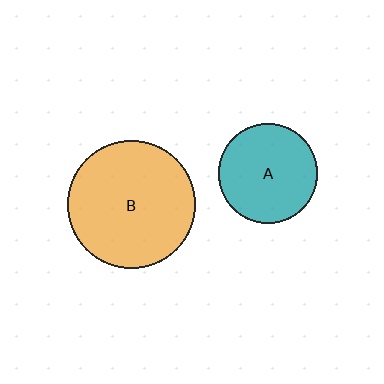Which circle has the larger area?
Circle B (orange).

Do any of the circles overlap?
No, none of the circles overlap.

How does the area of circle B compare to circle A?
Approximately 1.7 times.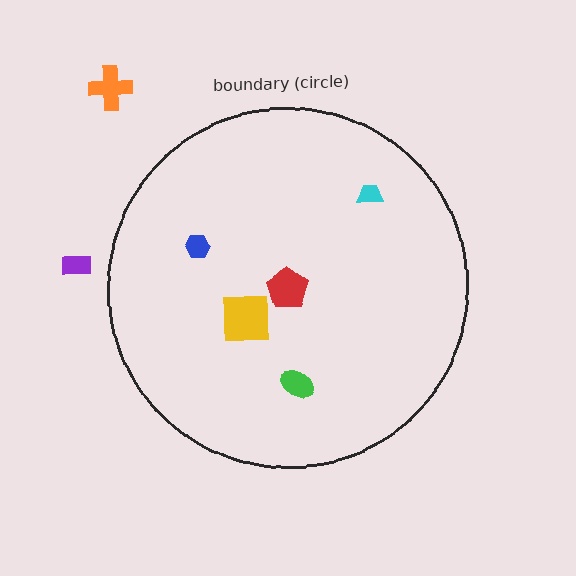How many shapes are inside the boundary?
5 inside, 2 outside.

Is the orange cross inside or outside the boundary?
Outside.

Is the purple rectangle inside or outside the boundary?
Outside.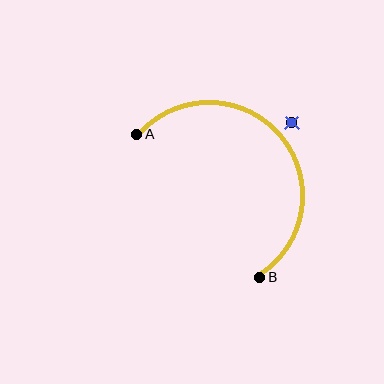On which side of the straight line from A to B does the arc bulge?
The arc bulges above and to the right of the straight line connecting A and B.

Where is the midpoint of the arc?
The arc midpoint is the point on the curve farthest from the straight line joining A and B. It sits above and to the right of that line.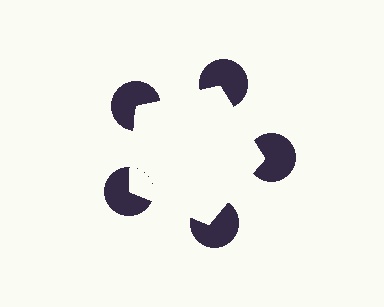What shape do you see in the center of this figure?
An illusory pentagon — its edges are inferred from the aligned wedge cuts in the pac-man discs, not physically drawn.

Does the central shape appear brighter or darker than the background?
It typically appears slightly brighter than the background, even though no actual brightness change is drawn.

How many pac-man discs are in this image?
There are 5 — one at each vertex of the illusory pentagon.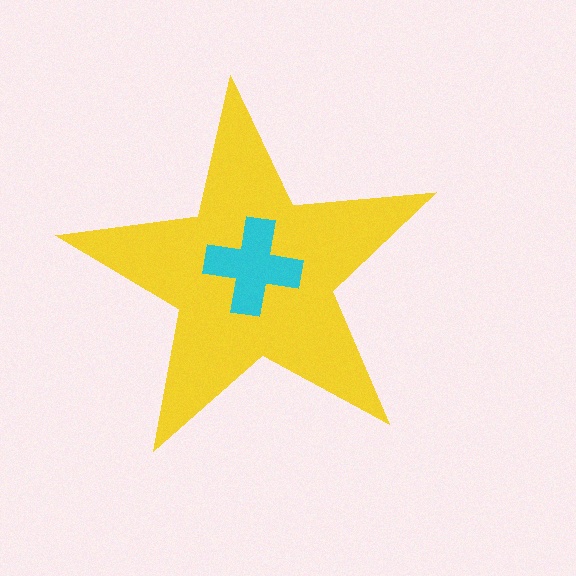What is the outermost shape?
The yellow star.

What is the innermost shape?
The cyan cross.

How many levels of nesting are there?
2.